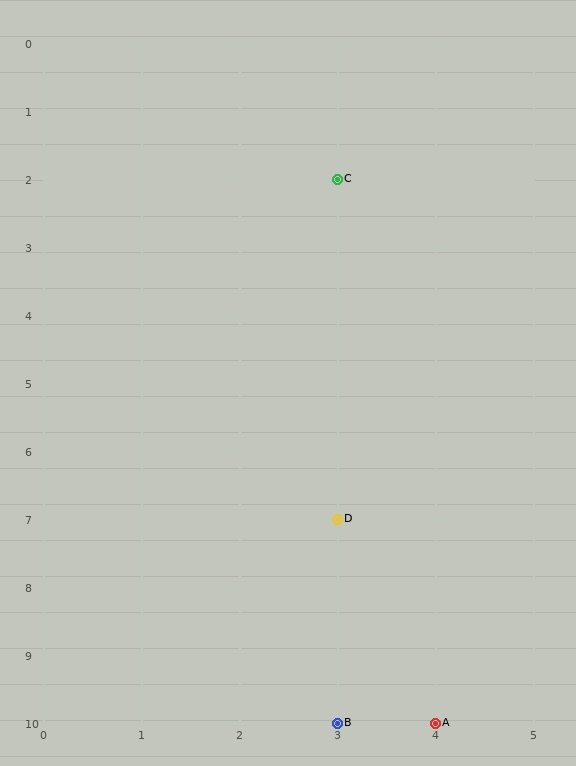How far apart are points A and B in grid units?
Points A and B are 1 column apart.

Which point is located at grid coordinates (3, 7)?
Point D is at (3, 7).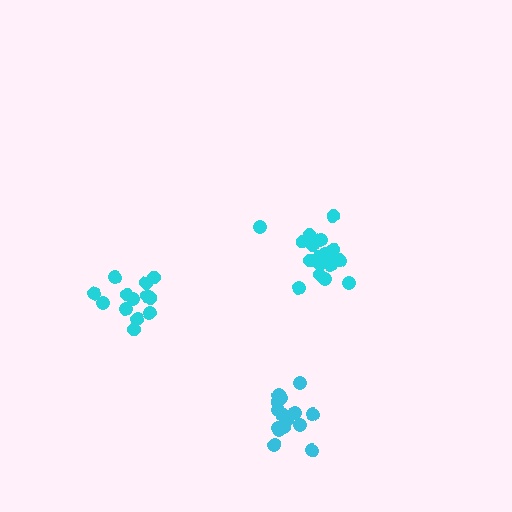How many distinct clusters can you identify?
There are 3 distinct clusters.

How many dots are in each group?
Group 1: 13 dots, Group 2: 15 dots, Group 3: 19 dots (47 total).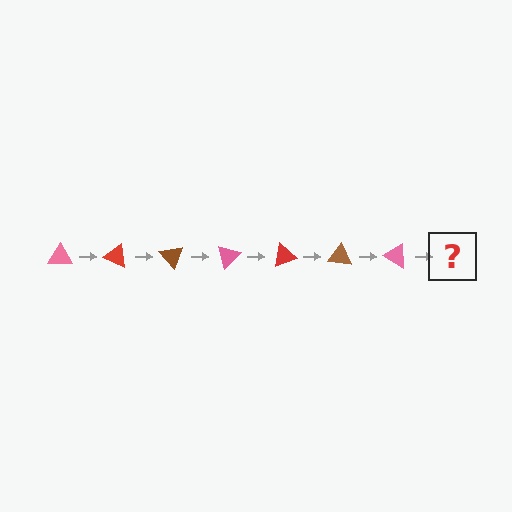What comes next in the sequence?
The next element should be a red triangle, rotated 175 degrees from the start.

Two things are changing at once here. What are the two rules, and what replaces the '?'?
The two rules are that it rotates 25 degrees each step and the color cycles through pink, red, and brown. The '?' should be a red triangle, rotated 175 degrees from the start.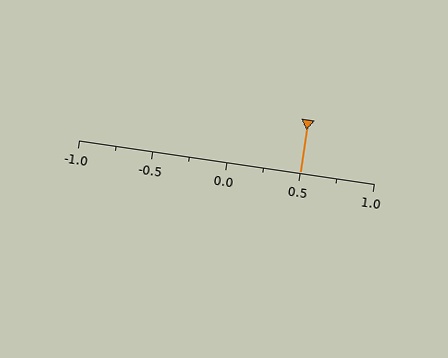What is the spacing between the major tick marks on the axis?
The major ticks are spaced 0.5 apart.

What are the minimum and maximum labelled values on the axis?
The axis runs from -1.0 to 1.0.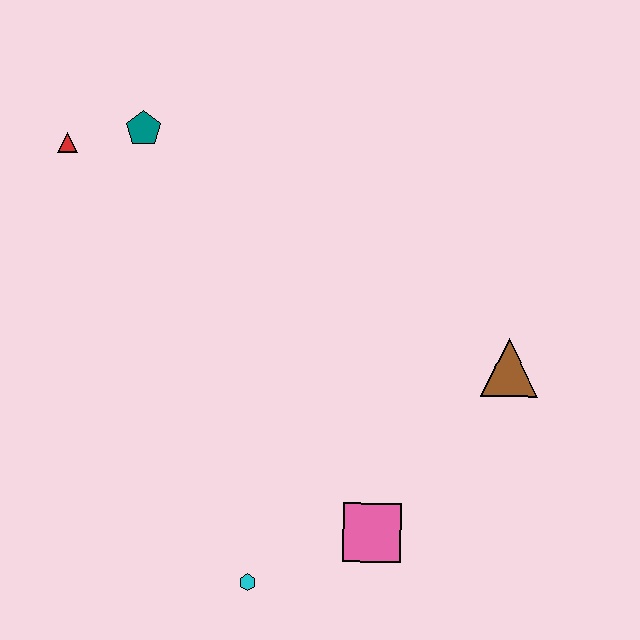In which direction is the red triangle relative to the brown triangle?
The red triangle is to the left of the brown triangle.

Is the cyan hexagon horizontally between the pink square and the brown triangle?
No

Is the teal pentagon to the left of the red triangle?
No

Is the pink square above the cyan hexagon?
Yes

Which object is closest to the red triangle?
The teal pentagon is closest to the red triangle.